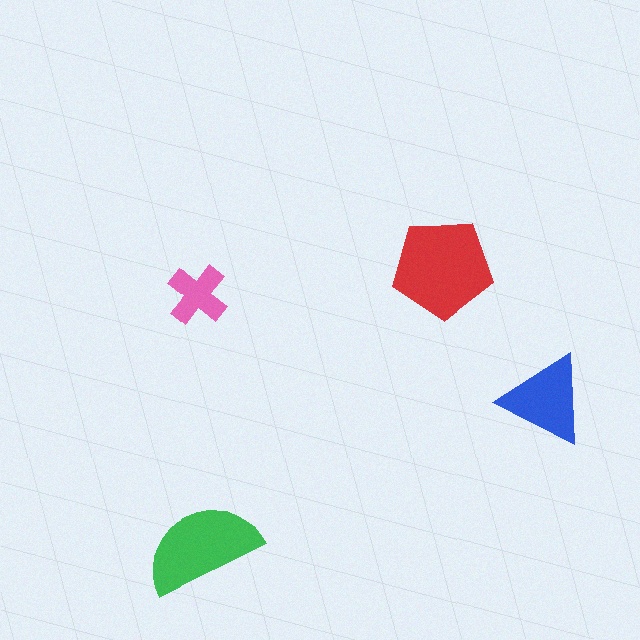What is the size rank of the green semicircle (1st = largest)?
2nd.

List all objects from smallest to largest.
The pink cross, the blue triangle, the green semicircle, the red pentagon.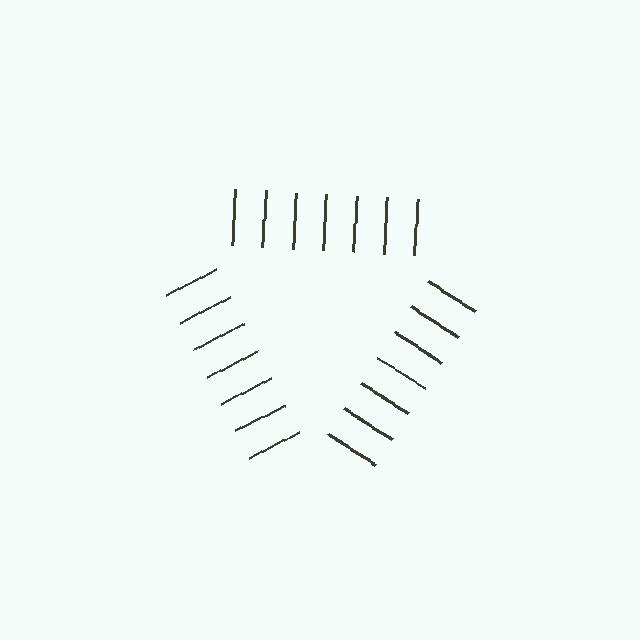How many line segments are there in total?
21 — 7 along each of the 3 edges.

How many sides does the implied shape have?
3 sides — the line-ends trace a triangle.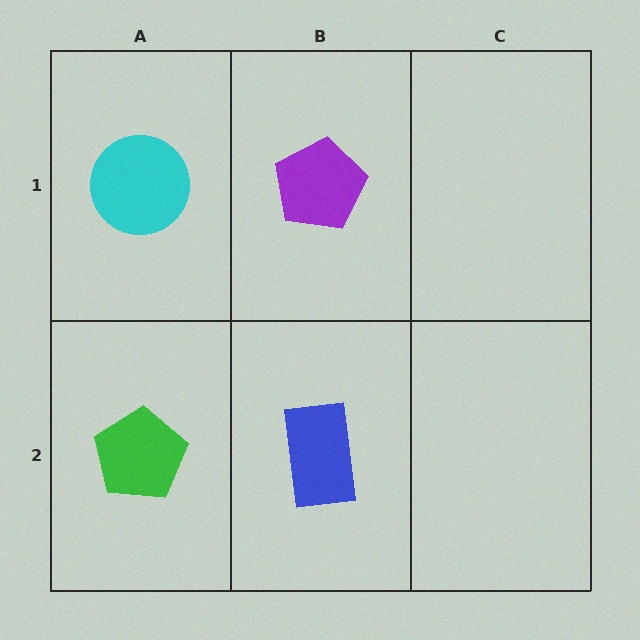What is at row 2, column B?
A blue rectangle.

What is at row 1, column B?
A purple pentagon.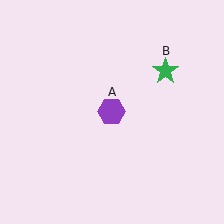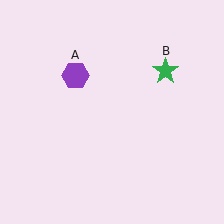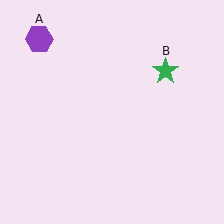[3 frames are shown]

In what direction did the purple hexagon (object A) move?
The purple hexagon (object A) moved up and to the left.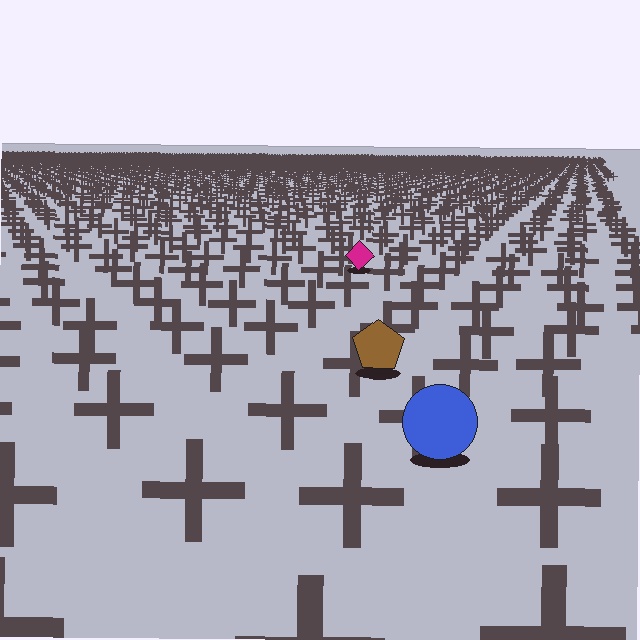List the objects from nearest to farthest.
From nearest to farthest: the blue circle, the brown pentagon, the magenta diamond.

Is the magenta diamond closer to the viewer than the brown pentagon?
No. The brown pentagon is closer — you can tell from the texture gradient: the ground texture is coarser near it.